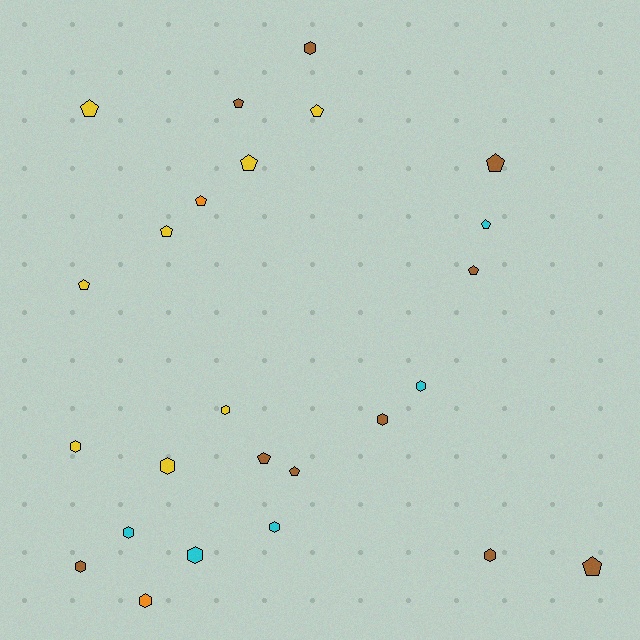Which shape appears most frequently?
Pentagon, with 13 objects.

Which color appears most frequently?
Brown, with 10 objects.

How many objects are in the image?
There are 25 objects.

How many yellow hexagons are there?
There are 3 yellow hexagons.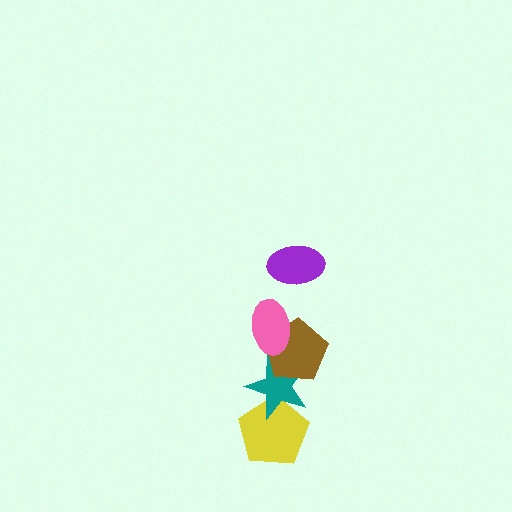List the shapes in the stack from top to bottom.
From top to bottom: the purple ellipse, the pink ellipse, the brown pentagon, the teal star, the yellow pentagon.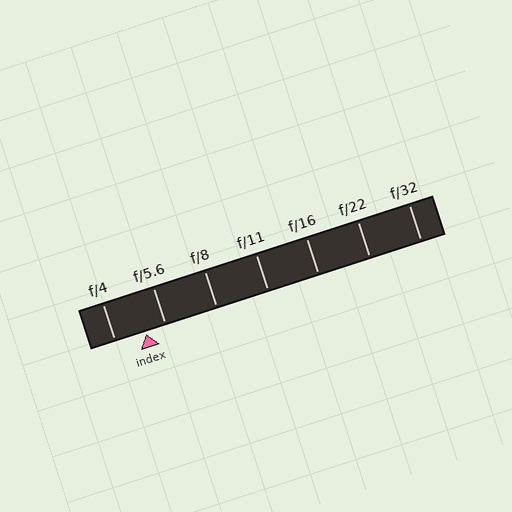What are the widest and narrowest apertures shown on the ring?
The widest aperture shown is f/4 and the narrowest is f/32.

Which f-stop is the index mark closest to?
The index mark is closest to f/5.6.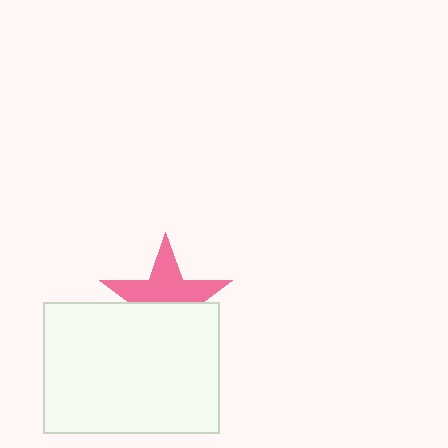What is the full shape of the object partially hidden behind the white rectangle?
The partially hidden object is a pink star.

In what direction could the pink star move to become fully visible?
The pink star could move up. That would shift it out from behind the white rectangle entirely.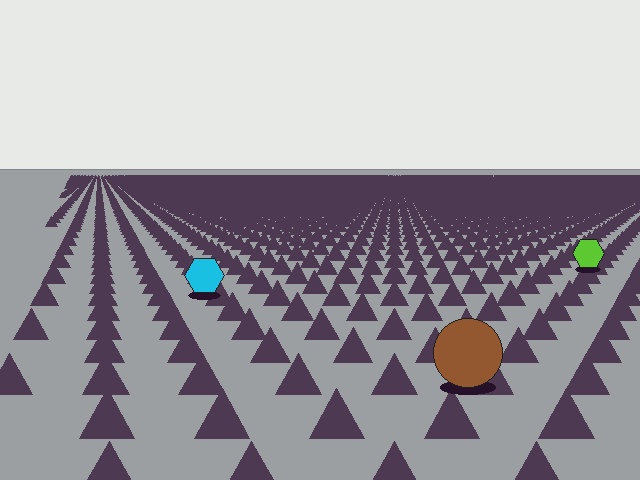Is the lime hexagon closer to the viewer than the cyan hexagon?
No. The cyan hexagon is closer — you can tell from the texture gradient: the ground texture is coarser near it.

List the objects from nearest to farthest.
From nearest to farthest: the brown circle, the cyan hexagon, the lime hexagon.